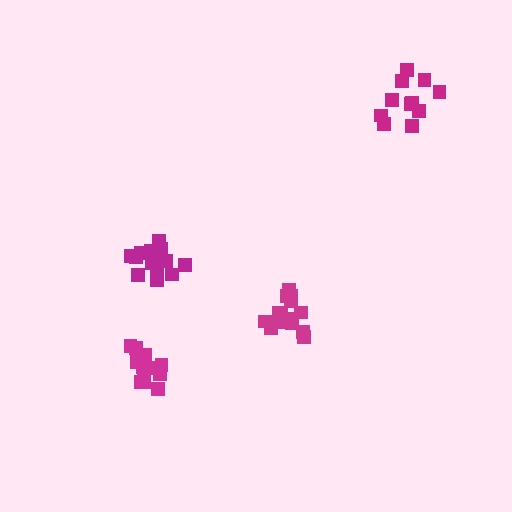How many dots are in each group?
Group 1: 13 dots, Group 2: 15 dots, Group 3: 11 dots, Group 4: 14 dots (53 total).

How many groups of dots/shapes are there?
There are 4 groups.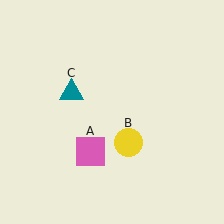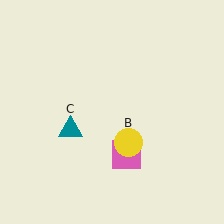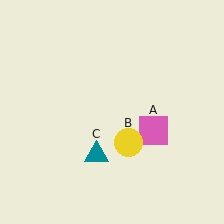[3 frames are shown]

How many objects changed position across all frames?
2 objects changed position: pink square (object A), teal triangle (object C).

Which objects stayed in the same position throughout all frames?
Yellow circle (object B) remained stationary.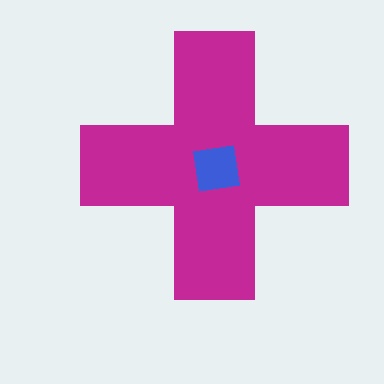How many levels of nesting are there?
2.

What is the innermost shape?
The blue square.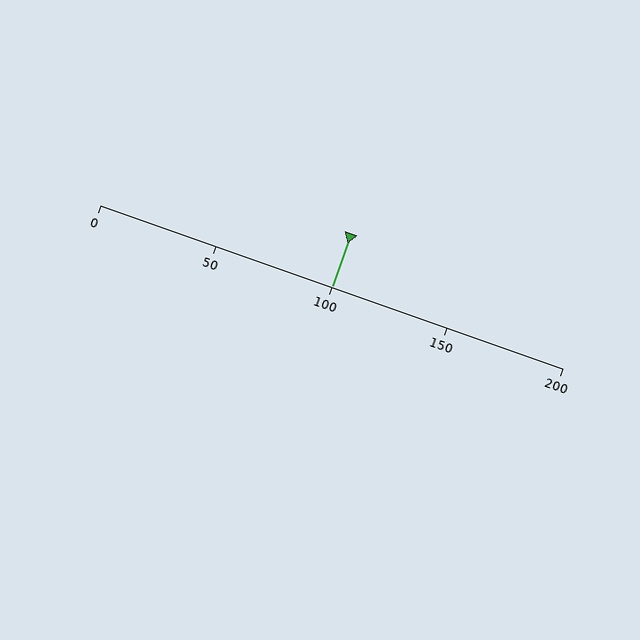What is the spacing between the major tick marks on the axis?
The major ticks are spaced 50 apart.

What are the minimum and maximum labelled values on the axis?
The axis runs from 0 to 200.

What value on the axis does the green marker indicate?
The marker indicates approximately 100.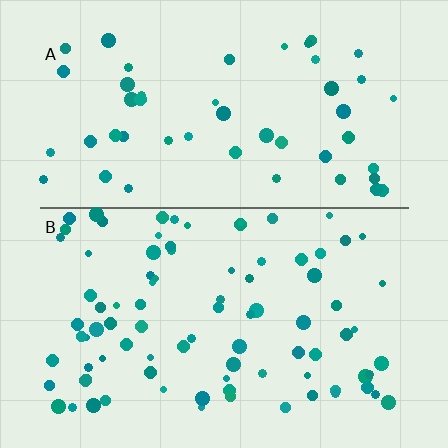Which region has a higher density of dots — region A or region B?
B (the bottom).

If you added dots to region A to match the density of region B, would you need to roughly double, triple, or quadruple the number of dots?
Approximately double.